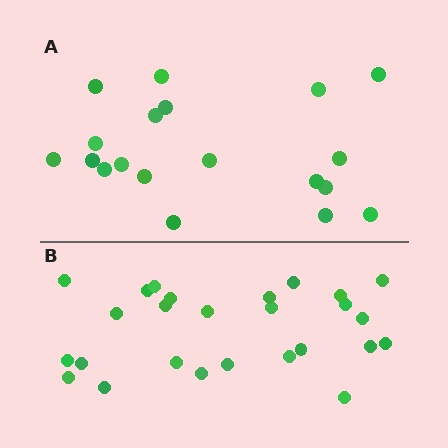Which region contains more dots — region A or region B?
Region B (the bottom region) has more dots.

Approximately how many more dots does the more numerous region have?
Region B has roughly 8 or so more dots than region A.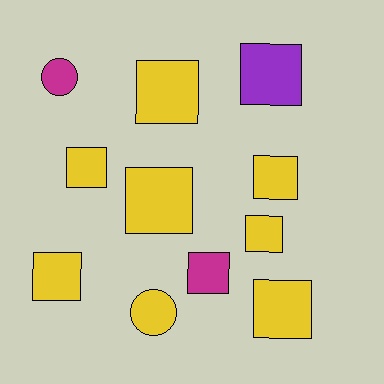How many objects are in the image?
There are 11 objects.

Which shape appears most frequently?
Square, with 9 objects.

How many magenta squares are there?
There is 1 magenta square.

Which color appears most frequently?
Yellow, with 8 objects.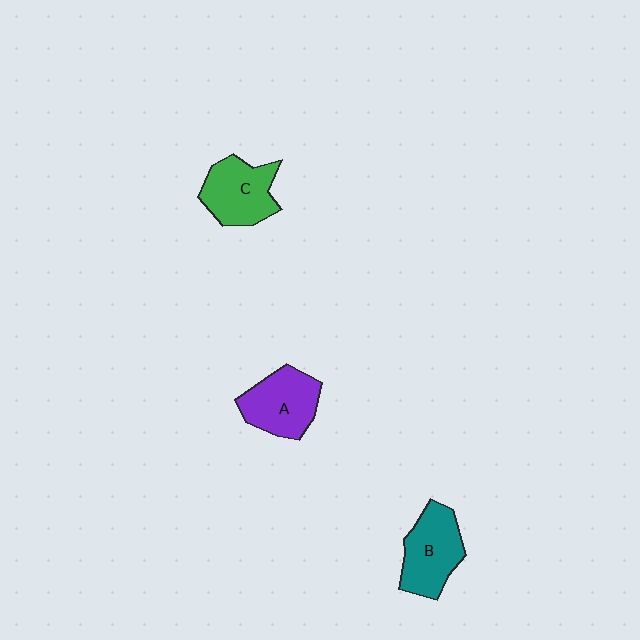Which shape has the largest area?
Shape B (teal).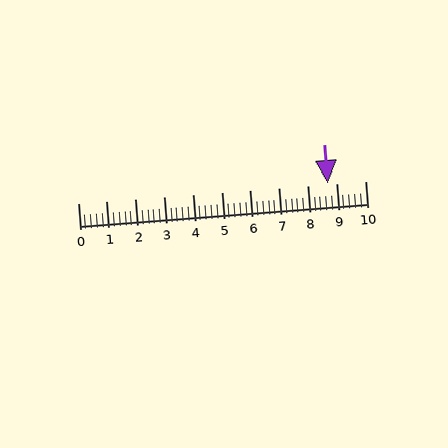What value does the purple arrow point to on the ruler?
The purple arrow points to approximately 8.7.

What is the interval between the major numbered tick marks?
The major tick marks are spaced 1 units apart.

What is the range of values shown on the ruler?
The ruler shows values from 0 to 10.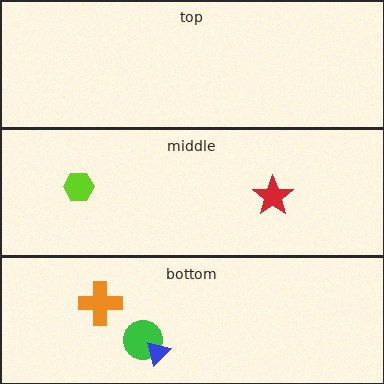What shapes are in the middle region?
The red star, the lime hexagon.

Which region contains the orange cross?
The bottom region.